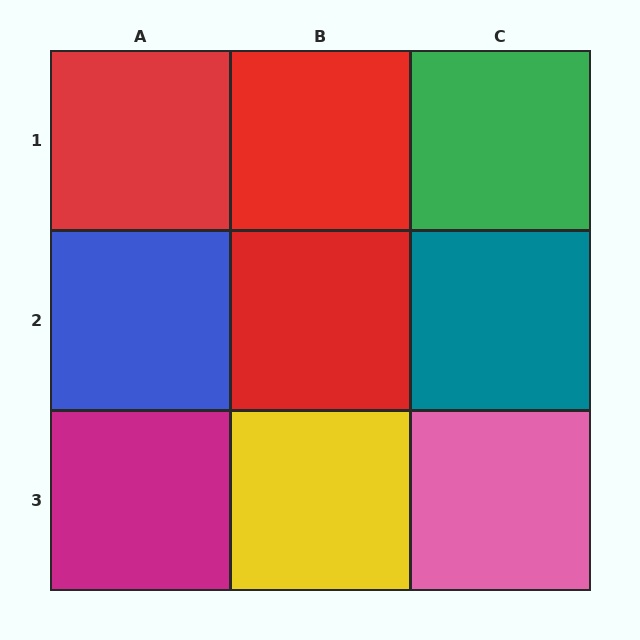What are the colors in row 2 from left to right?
Blue, red, teal.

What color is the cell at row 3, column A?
Magenta.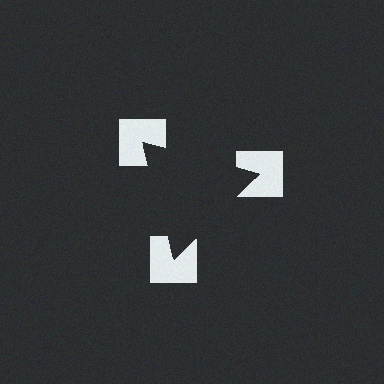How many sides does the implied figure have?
3 sides.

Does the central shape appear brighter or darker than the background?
It typically appears slightly darker than the background, even though no actual brightness change is drawn.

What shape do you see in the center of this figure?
An illusory triangle — its edges are inferred from the aligned wedge cuts in the notched squares, not physically drawn.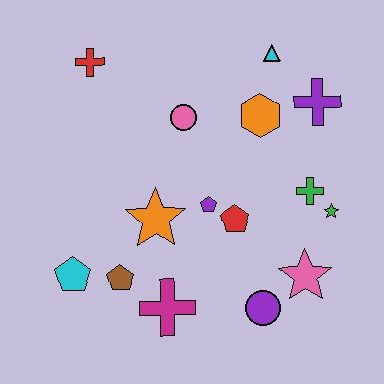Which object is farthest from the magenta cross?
The cyan triangle is farthest from the magenta cross.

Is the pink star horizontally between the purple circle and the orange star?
No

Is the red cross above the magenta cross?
Yes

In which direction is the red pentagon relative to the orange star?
The red pentagon is to the right of the orange star.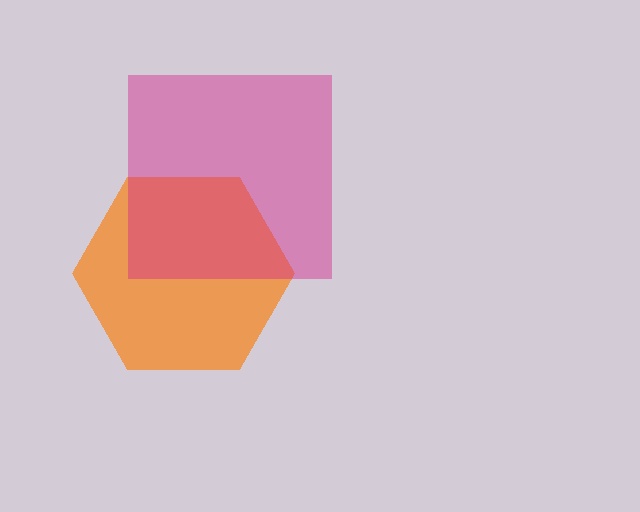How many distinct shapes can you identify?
There are 2 distinct shapes: an orange hexagon, a magenta square.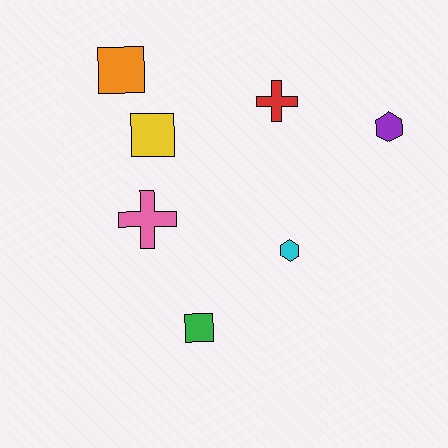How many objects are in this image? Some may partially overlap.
There are 7 objects.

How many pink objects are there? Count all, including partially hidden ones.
There is 1 pink object.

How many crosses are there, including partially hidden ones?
There are 2 crosses.